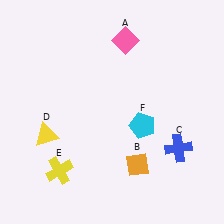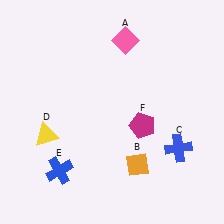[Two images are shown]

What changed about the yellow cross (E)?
In Image 1, E is yellow. In Image 2, it changed to blue.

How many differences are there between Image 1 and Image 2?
There are 2 differences between the two images.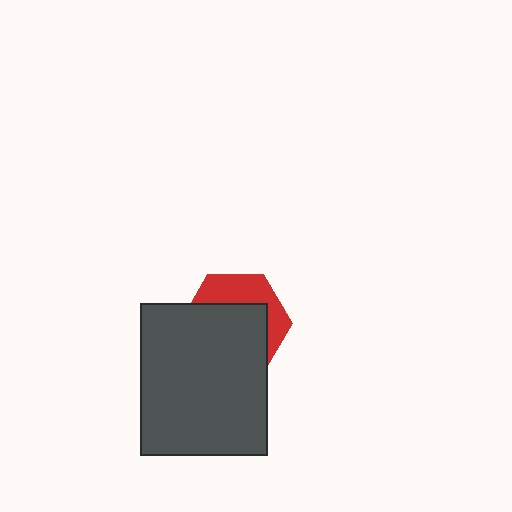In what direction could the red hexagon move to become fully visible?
The red hexagon could move up. That would shift it out from behind the dark gray rectangle entirely.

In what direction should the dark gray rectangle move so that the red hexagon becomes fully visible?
The dark gray rectangle should move down. That is the shortest direction to clear the overlap and leave the red hexagon fully visible.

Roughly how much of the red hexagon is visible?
A small part of it is visible (roughly 37%).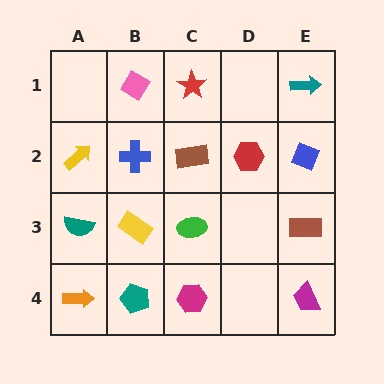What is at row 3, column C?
A green ellipse.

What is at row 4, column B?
A teal pentagon.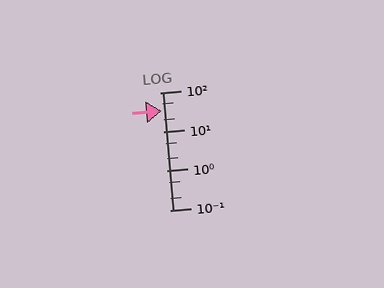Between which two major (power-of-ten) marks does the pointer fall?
The pointer is between 10 and 100.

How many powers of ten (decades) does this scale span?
The scale spans 3 decades, from 0.1 to 100.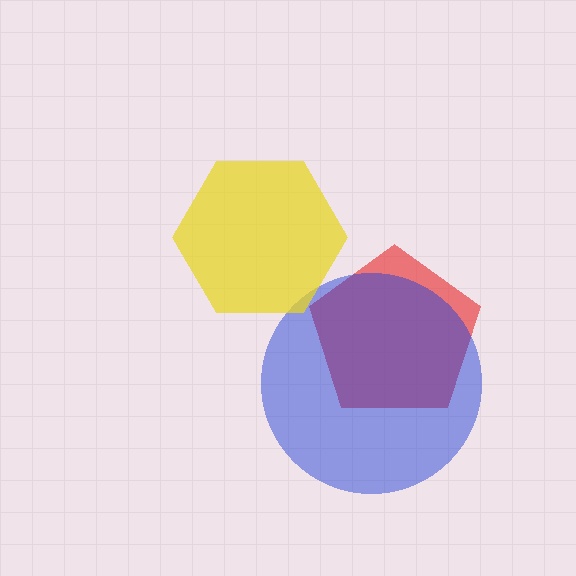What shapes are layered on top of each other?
The layered shapes are: a red pentagon, a blue circle, a yellow hexagon.